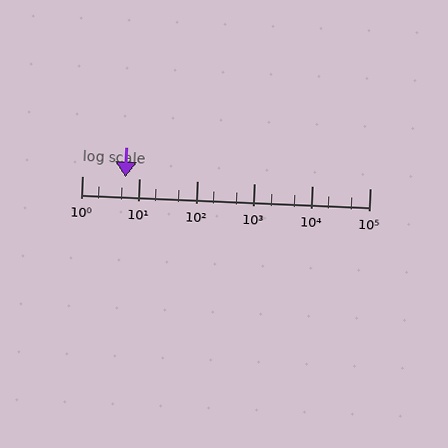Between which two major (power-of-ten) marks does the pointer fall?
The pointer is between 1 and 10.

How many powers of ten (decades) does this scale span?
The scale spans 5 decades, from 1 to 100000.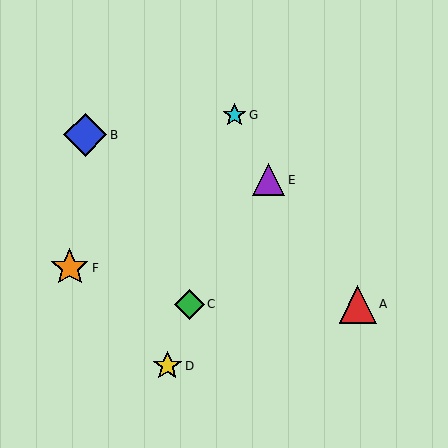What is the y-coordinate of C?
Object C is at y≈305.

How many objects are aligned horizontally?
2 objects (A, C) are aligned horizontally.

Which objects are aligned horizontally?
Objects A, C are aligned horizontally.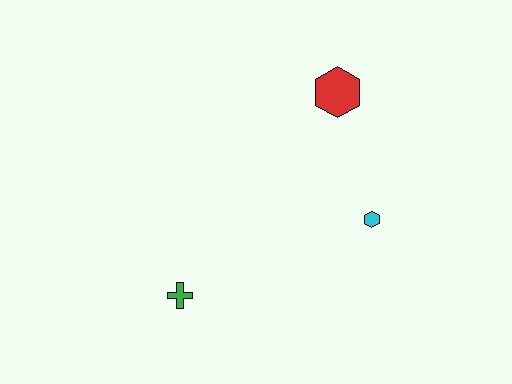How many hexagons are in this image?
There are 2 hexagons.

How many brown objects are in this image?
There are no brown objects.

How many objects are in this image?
There are 3 objects.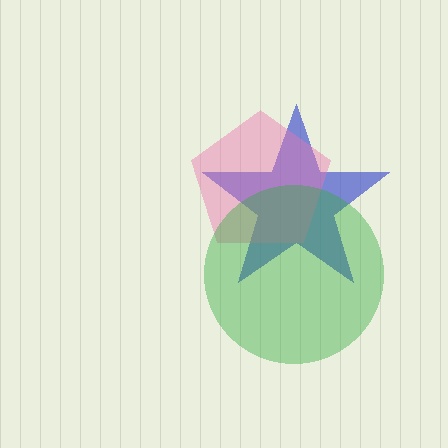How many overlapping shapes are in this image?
There are 3 overlapping shapes in the image.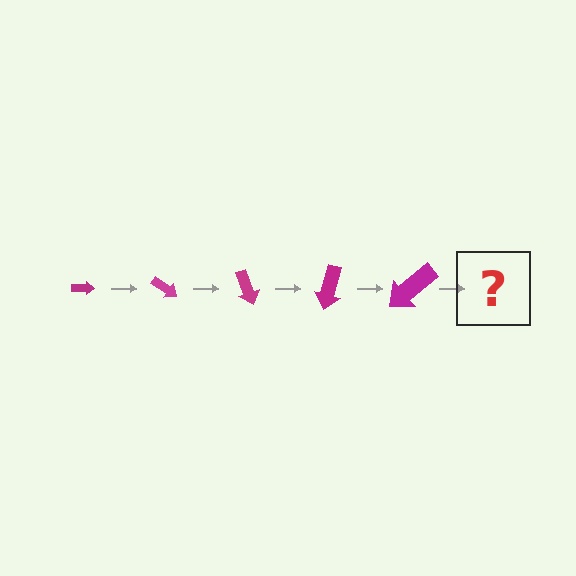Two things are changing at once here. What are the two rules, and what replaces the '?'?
The two rules are that the arrow grows larger each step and it rotates 35 degrees each step. The '?' should be an arrow, larger than the previous one and rotated 175 degrees from the start.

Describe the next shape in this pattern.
It should be an arrow, larger than the previous one and rotated 175 degrees from the start.